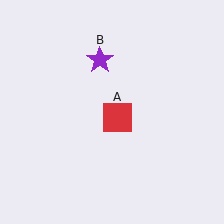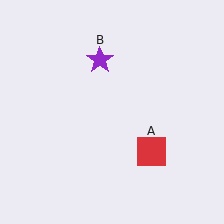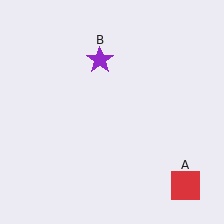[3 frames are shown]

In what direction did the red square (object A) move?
The red square (object A) moved down and to the right.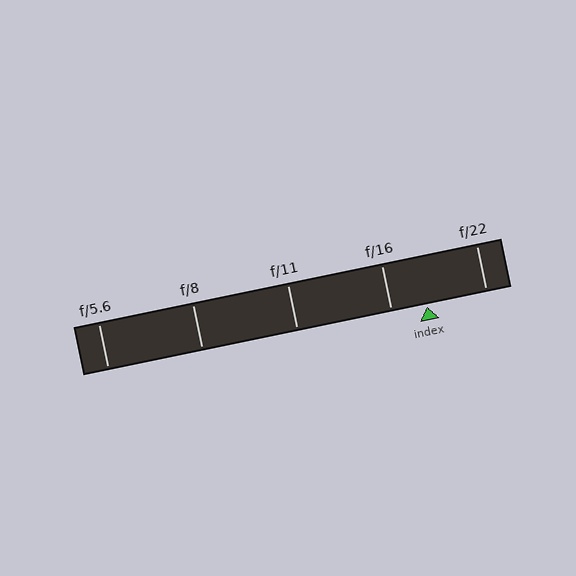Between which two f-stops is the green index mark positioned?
The index mark is between f/16 and f/22.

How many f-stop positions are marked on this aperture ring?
There are 5 f-stop positions marked.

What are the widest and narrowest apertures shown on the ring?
The widest aperture shown is f/5.6 and the narrowest is f/22.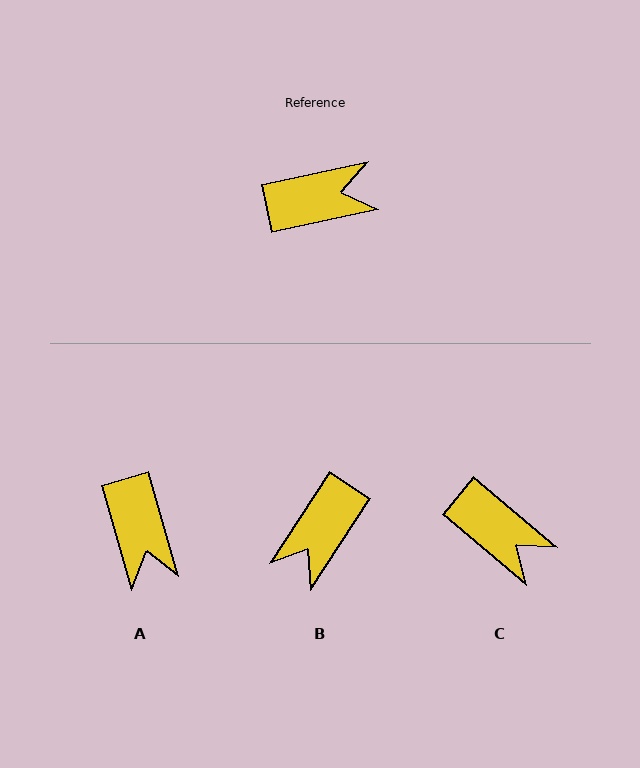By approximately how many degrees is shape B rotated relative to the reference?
Approximately 136 degrees clockwise.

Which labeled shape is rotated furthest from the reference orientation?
B, about 136 degrees away.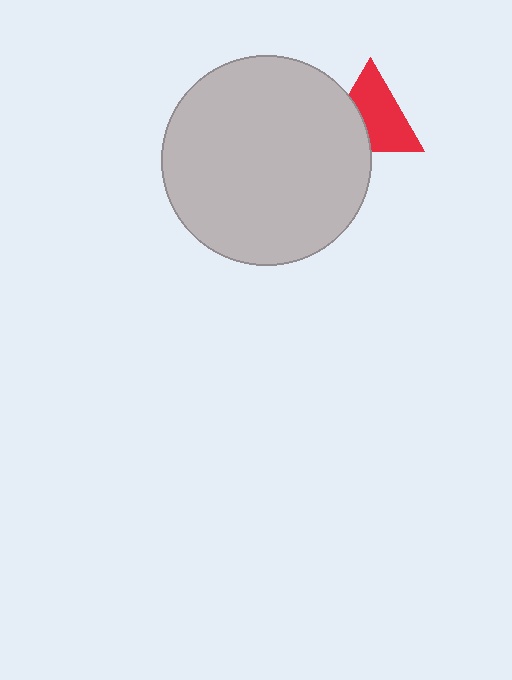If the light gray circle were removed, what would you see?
You would see the complete red triangle.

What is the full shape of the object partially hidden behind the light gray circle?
The partially hidden object is a red triangle.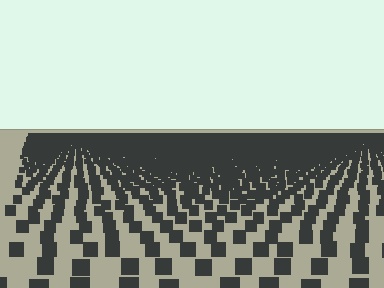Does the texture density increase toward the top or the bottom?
Density increases toward the top.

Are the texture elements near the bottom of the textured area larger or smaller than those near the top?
Larger. Near the bottom, elements are closer to the viewer and appear at a bigger on-screen size.